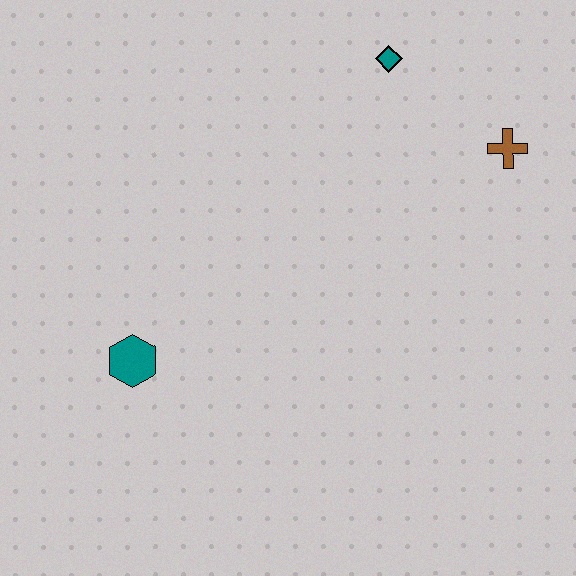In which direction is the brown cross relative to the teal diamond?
The brown cross is to the right of the teal diamond.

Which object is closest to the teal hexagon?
The teal diamond is closest to the teal hexagon.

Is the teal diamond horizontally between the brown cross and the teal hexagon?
Yes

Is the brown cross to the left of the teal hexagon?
No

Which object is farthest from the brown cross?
The teal hexagon is farthest from the brown cross.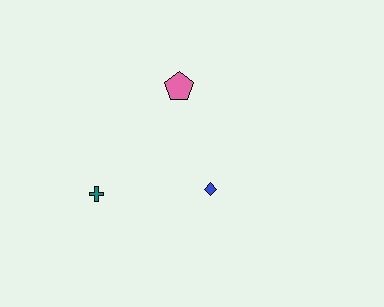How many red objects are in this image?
There are no red objects.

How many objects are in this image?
There are 3 objects.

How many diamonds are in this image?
There is 1 diamond.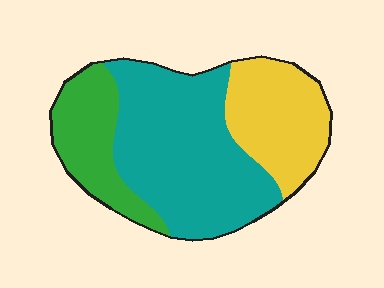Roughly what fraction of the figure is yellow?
Yellow covers about 25% of the figure.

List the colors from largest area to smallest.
From largest to smallest: teal, yellow, green.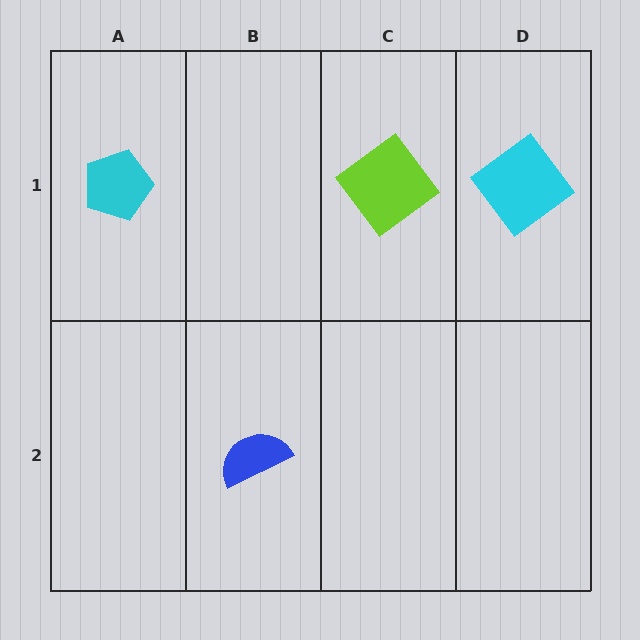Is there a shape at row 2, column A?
No, that cell is empty.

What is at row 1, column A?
A cyan pentagon.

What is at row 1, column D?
A cyan diamond.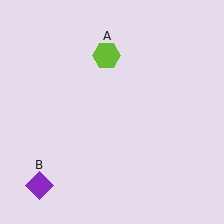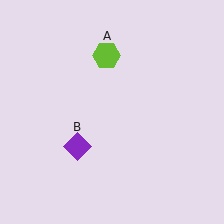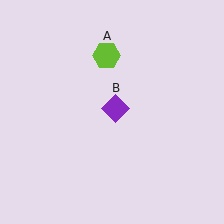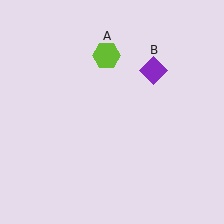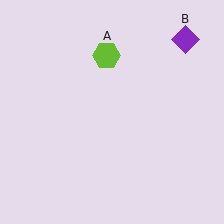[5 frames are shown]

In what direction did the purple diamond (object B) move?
The purple diamond (object B) moved up and to the right.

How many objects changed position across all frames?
1 object changed position: purple diamond (object B).